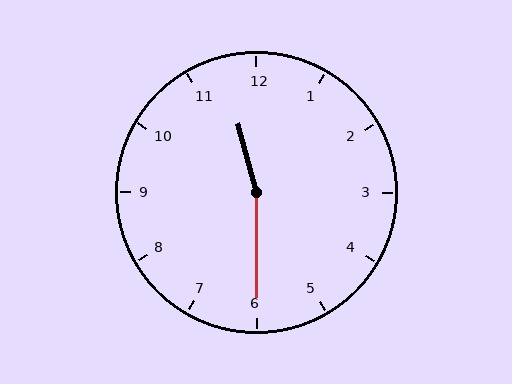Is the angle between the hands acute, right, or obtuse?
It is obtuse.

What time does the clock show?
11:30.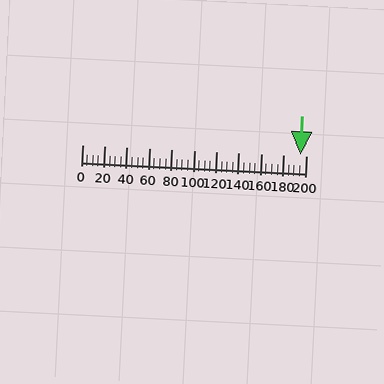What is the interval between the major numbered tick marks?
The major tick marks are spaced 20 units apart.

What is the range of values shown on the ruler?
The ruler shows values from 0 to 200.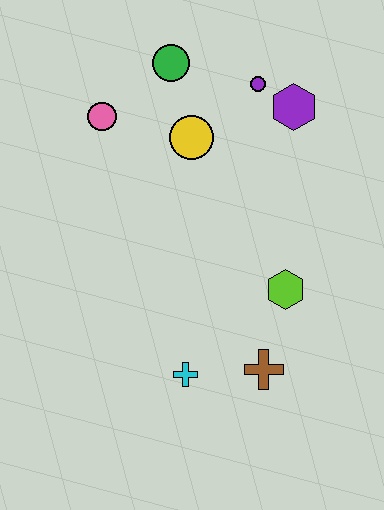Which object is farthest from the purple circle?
The cyan cross is farthest from the purple circle.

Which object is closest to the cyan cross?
The brown cross is closest to the cyan cross.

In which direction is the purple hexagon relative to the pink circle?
The purple hexagon is to the right of the pink circle.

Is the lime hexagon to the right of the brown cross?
Yes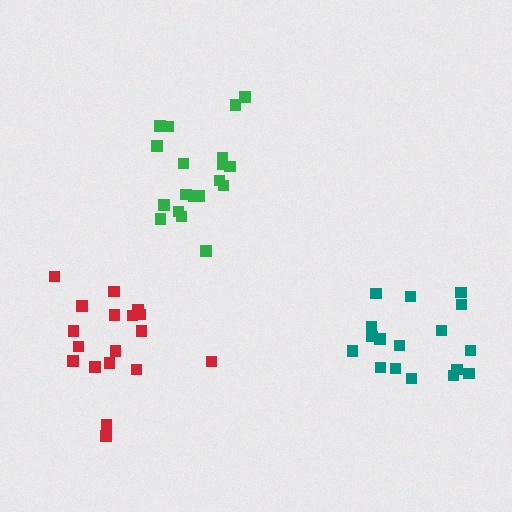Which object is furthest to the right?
The teal cluster is rightmost.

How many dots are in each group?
Group 1: 17 dots, Group 2: 19 dots, Group 3: 18 dots (54 total).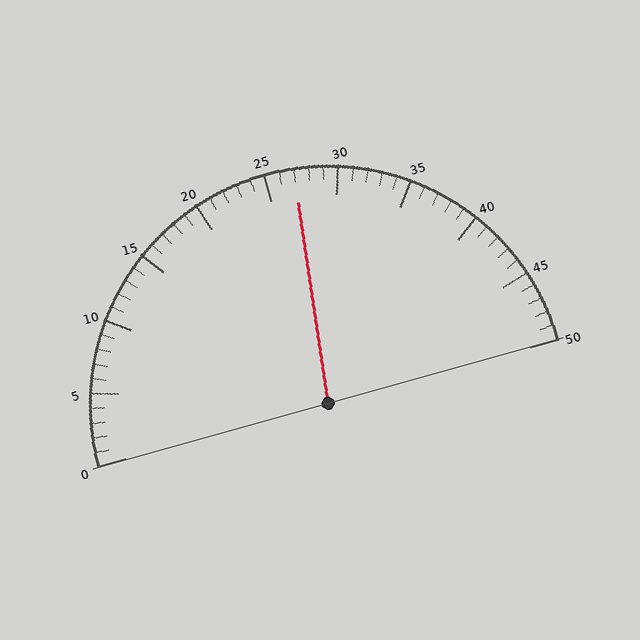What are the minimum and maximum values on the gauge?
The gauge ranges from 0 to 50.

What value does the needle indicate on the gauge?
The needle indicates approximately 27.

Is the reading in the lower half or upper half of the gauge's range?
The reading is in the upper half of the range (0 to 50).